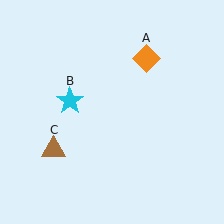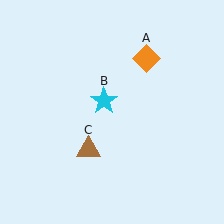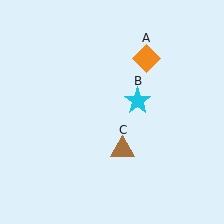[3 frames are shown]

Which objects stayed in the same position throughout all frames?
Orange diamond (object A) remained stationary.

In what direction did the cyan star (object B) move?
The cyan star (object B) moved right.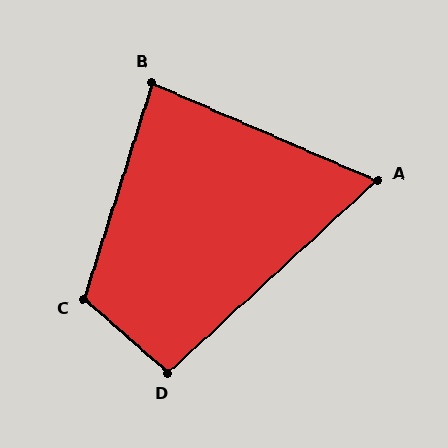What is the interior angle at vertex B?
Approximately 84 degrees (acute).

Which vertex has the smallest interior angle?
A, at approximately 66 degrees.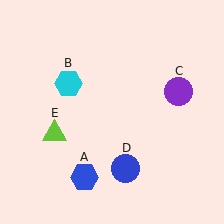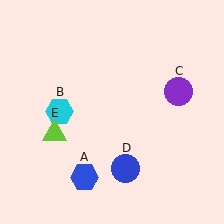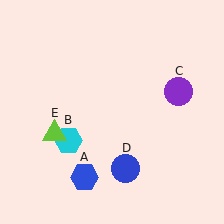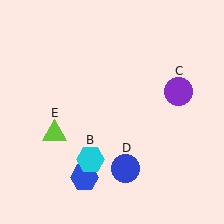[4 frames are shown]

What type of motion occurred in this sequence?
The cyan hexagon (object B) rotated counterclockwise around the center of the scene.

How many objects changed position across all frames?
1 object changed position: cyan hexagon (object B).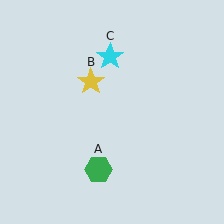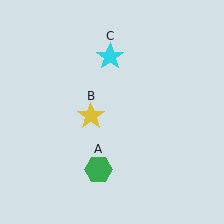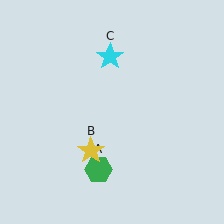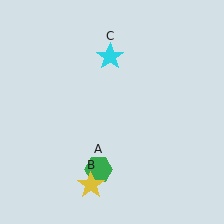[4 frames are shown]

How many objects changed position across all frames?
1 object changed position: yellow star (object B).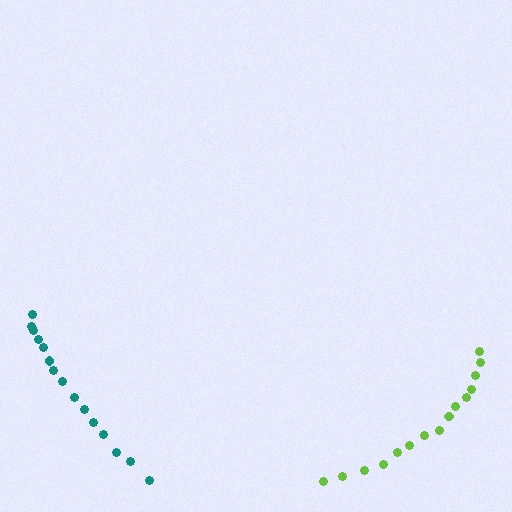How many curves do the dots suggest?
There are 2 distinct paths.